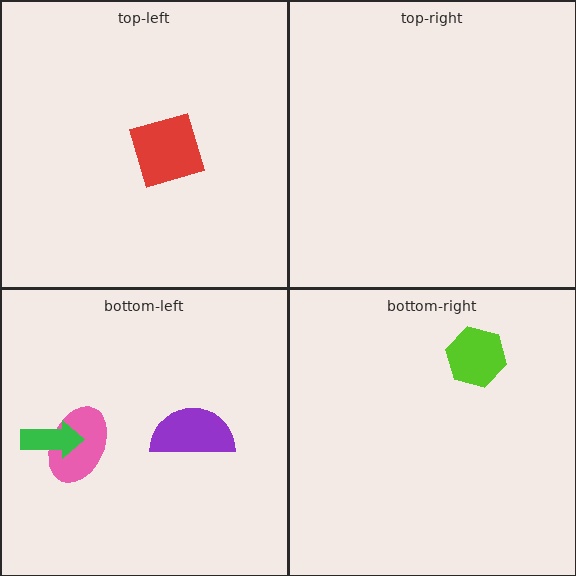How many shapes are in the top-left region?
1.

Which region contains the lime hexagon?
The bottom-right region.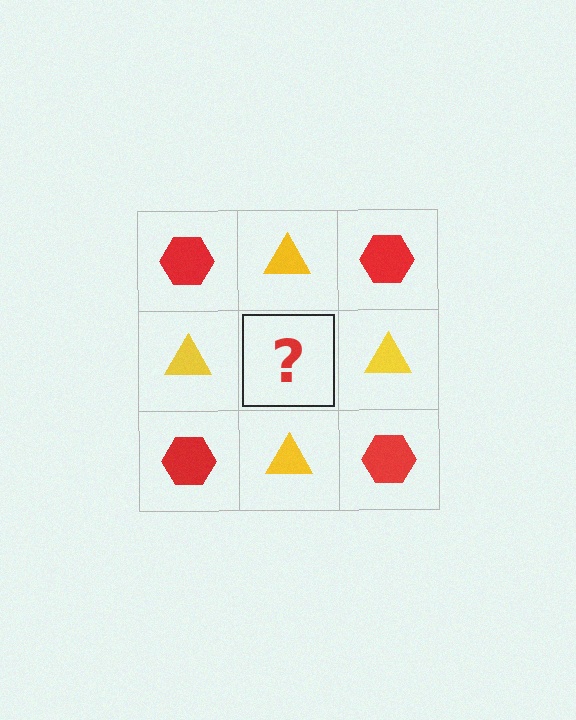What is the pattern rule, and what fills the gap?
The rule is that it alternates red hexagon and yellow triangle in a checkerboard pattern. The gap should be filled with a red hexagon.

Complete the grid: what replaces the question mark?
The question mark should be replaced with a red hexagon.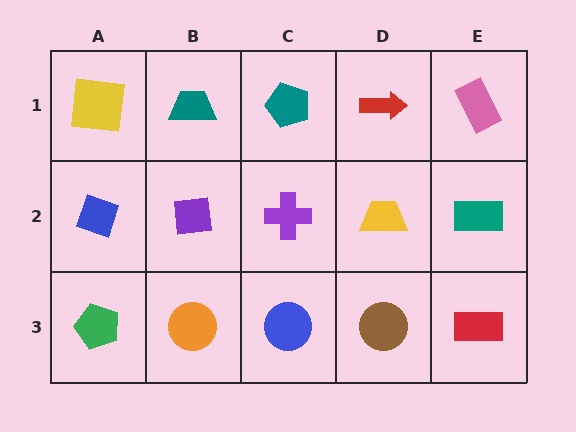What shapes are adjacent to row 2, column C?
A teal pentagon (row 1, column C), a blue circle (row 3, column C), a purple square (row 2, column B), a yellow trapezoid (row 2, column D).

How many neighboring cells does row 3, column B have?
3.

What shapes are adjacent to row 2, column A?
A yellow square (row 1, column A), a green pentagon (row 3, column A), a purple square (row 2, column B).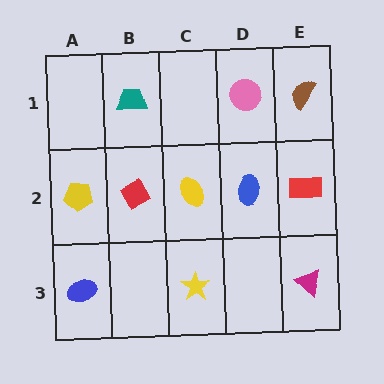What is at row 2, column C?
A yellow ellipse.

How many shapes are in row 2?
5 shapes.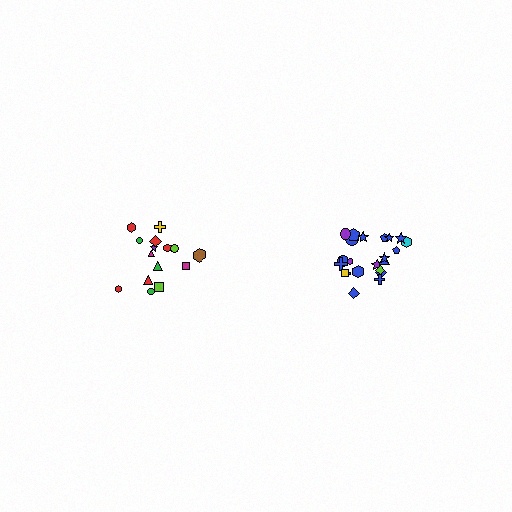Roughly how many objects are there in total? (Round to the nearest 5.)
Roughly 35 objects in total.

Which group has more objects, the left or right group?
The right group.